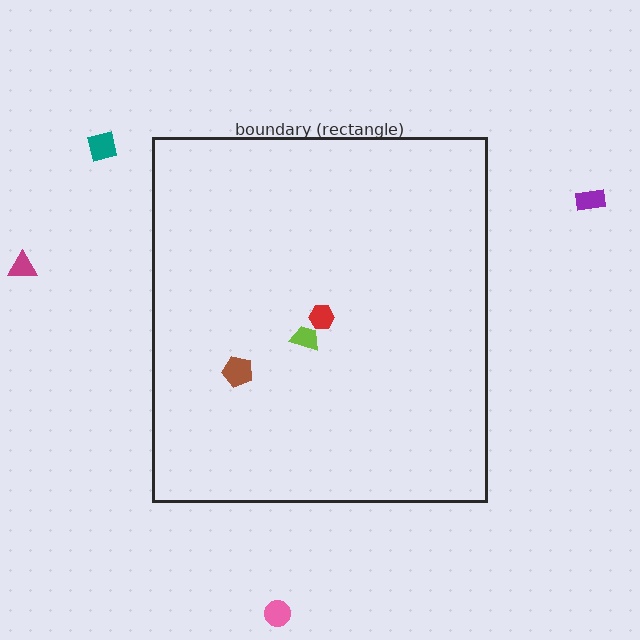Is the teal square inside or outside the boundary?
Outside.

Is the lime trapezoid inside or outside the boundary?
Inside.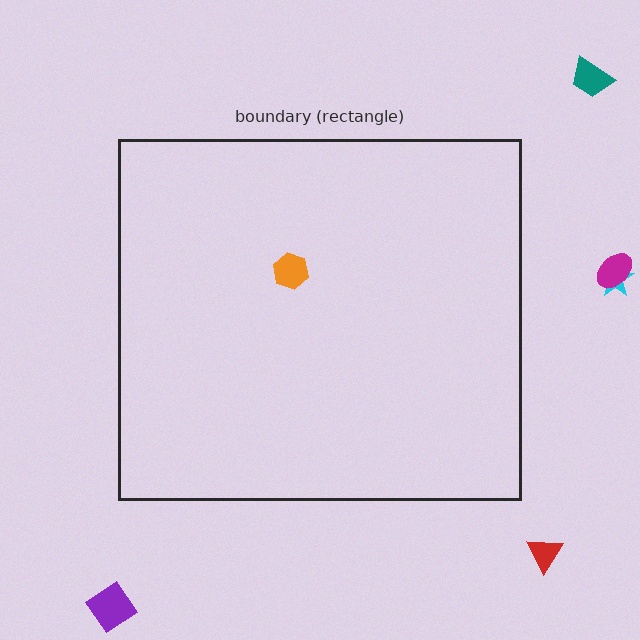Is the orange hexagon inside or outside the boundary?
Inside.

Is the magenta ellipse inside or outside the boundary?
Outside.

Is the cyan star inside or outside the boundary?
Outside.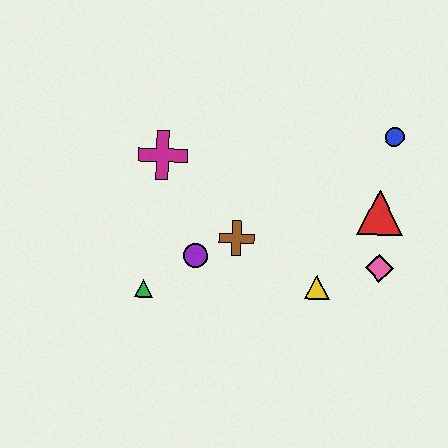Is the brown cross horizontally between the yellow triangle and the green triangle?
Yes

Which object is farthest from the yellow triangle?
The magenta cross is farthest from the yellow triangle.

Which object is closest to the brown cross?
The purple circle is closest to the brown cross.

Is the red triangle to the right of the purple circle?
Yes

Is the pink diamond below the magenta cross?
Yes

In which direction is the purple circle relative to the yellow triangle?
The purple circle is to the left of the yellow triangle.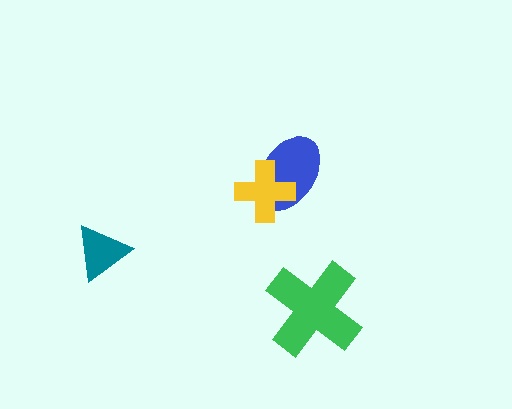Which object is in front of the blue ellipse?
The yellow cross is in front of the blue ellipse.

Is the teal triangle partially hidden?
No, no other shape covers it.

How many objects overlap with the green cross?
0 objects overlap with the green cross.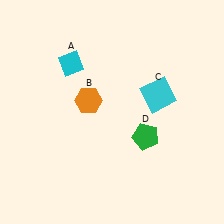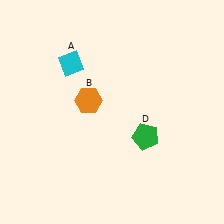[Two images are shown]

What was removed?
The cyan square (C) was removed in Image 2.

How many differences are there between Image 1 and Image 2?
There is 1 difference between the two images.